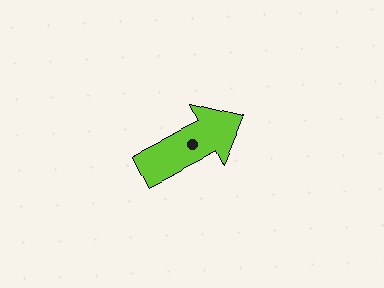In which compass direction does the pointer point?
Northeast.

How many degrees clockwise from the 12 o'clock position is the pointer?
Approximately 63 degrees.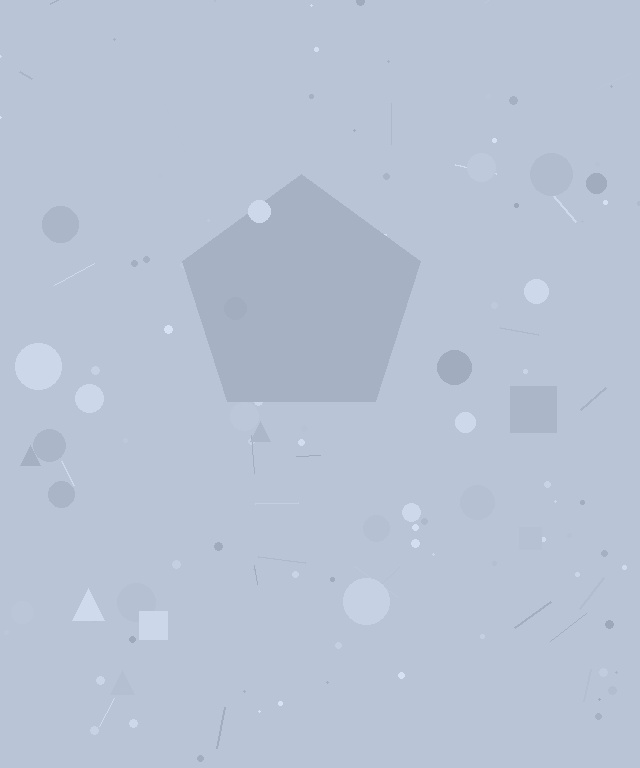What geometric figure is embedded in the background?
A pentagon is embedded in the background.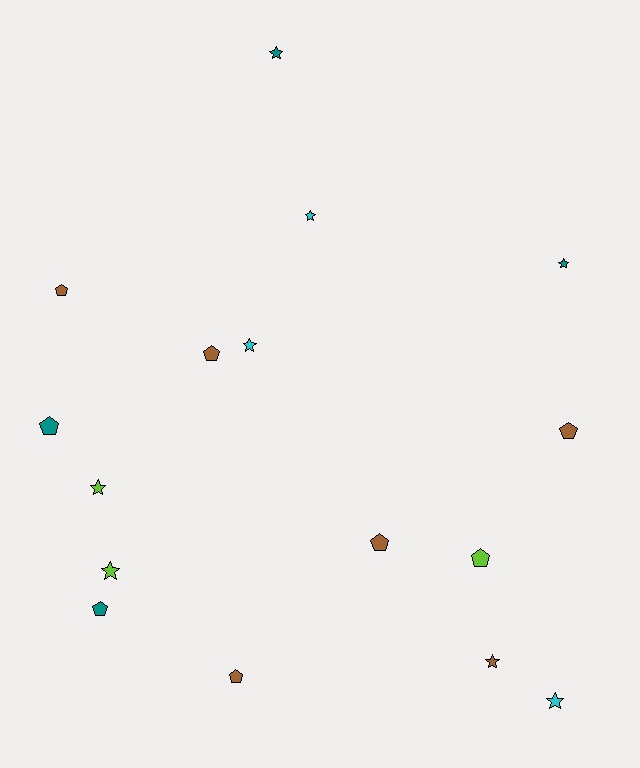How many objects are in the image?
There are 16 objects.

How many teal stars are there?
There are 2 teal stars.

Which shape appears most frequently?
Pentagon, with 8 objects.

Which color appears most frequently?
Brown, with 6 objects.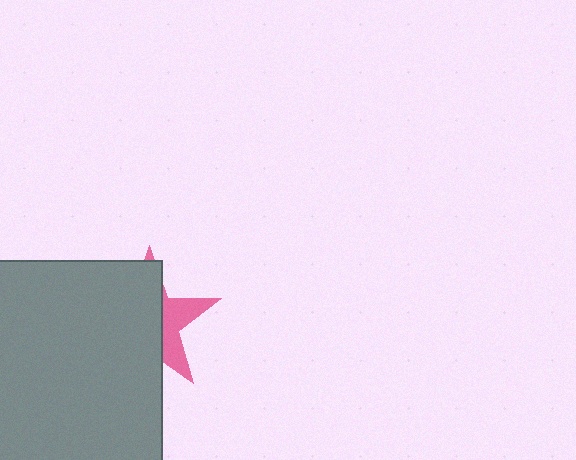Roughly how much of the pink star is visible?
A small part of it is visible (roughly 32%).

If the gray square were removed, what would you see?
You would see the complete pink star.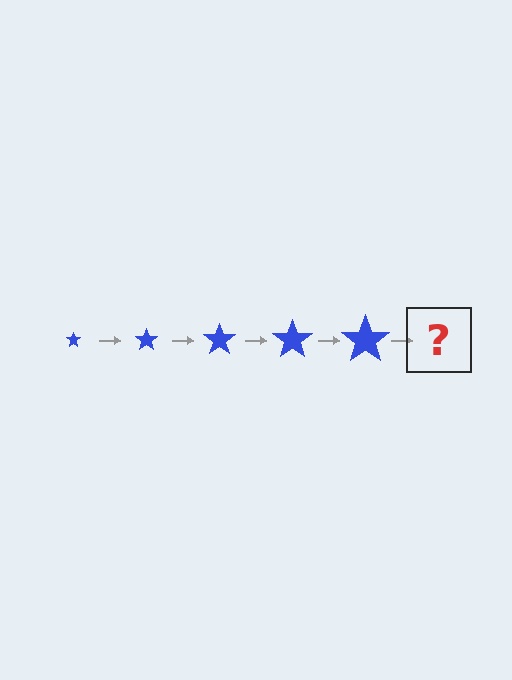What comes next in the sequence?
The next element should be a blue star, larger than the previous one.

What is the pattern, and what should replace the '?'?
The pattern is that the star gets progressively larger each step. The '?' should be a blue star, larger than the previous one.